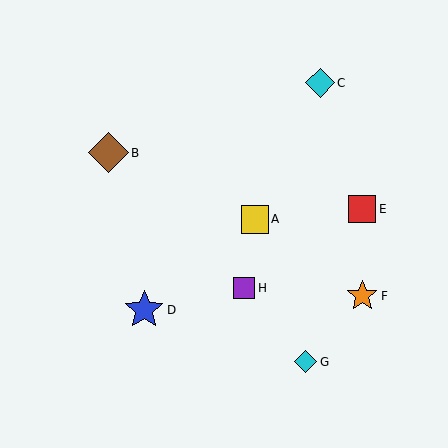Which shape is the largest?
The brown diamond (labeled B) is the largest.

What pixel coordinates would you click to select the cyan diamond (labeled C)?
Click at (320, 83) to select the cyan diamond C.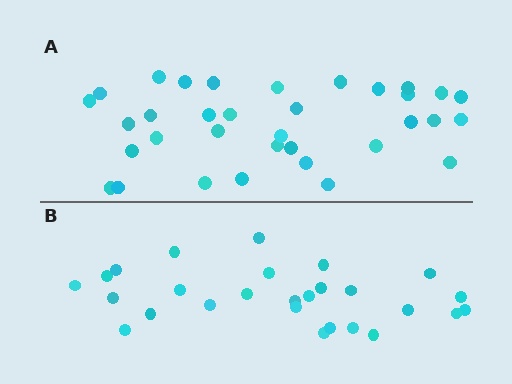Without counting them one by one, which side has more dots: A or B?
Region A (the top region) has more dots.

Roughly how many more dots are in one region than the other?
Region A has roughly 8 or so more dots than region B.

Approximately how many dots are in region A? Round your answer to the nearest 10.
About 30 dots. (The exact count is 34, which rounds to 30.)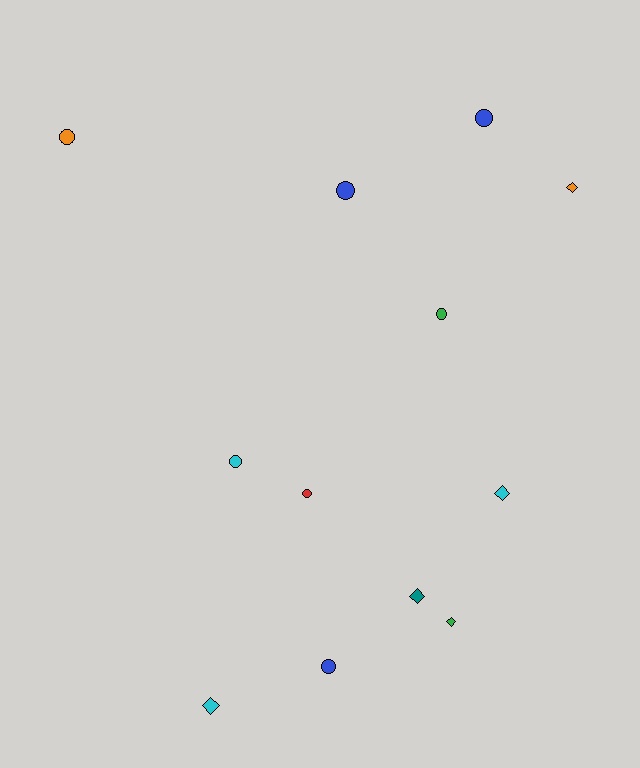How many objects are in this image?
There are 12 objects.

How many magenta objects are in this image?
There are no magenta objects.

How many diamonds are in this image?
There are 5 diamonds.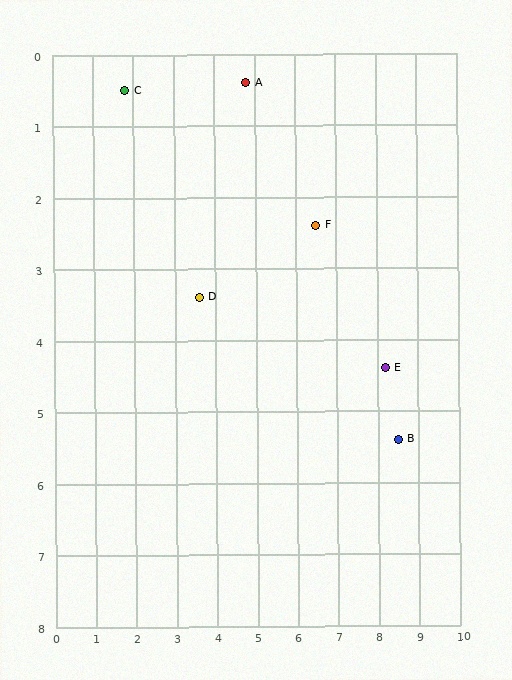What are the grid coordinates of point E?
Point E is at approximately (8.2, 4.4).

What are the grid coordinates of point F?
Point F is at approximately (6.5, 2.4).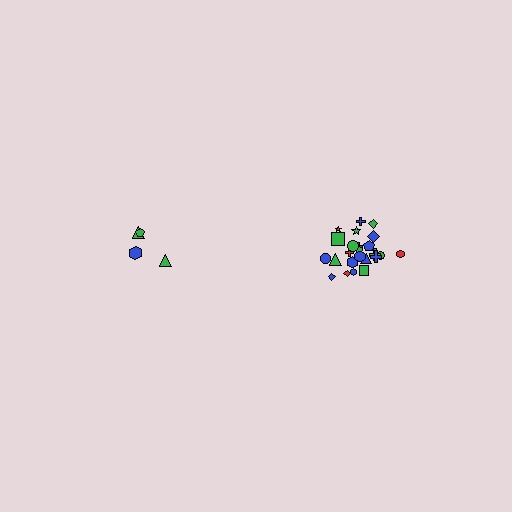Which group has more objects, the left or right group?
The right group.